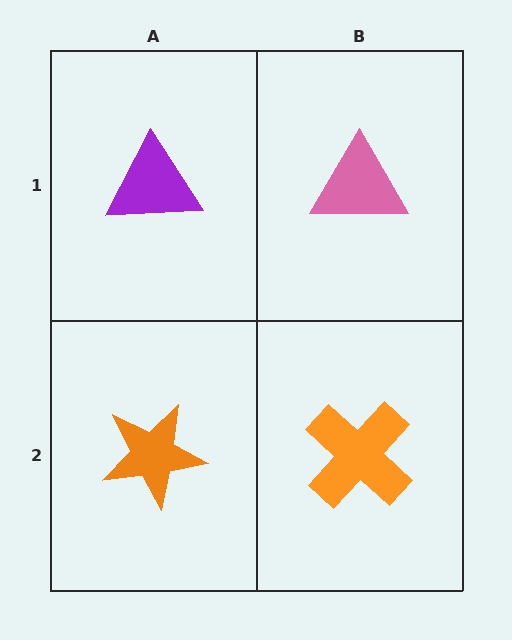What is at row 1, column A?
A purple triangle.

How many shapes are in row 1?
2 shapes.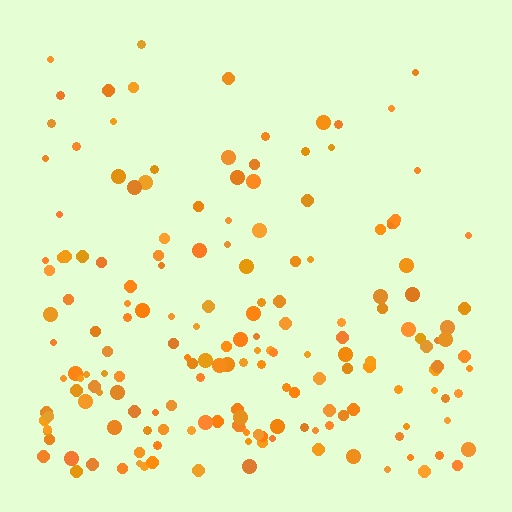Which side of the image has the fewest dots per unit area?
The top.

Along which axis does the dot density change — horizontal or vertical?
Vertical.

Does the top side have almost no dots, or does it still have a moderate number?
Still a moderate number, just noticeably fewer than the bottom.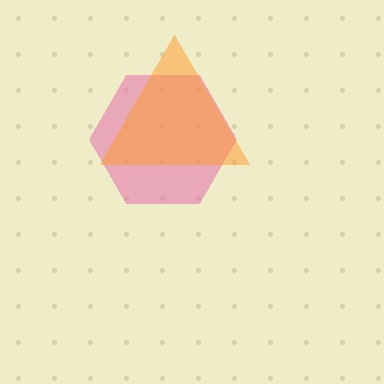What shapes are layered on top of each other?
The layered shapes are: a pink hexagon, an orange triangle.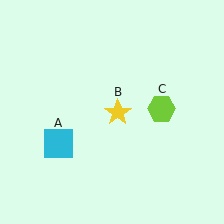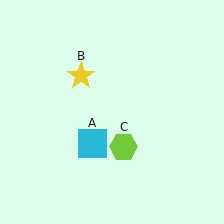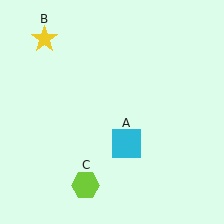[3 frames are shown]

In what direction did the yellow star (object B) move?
The yellow star (object B) moved up and to the left.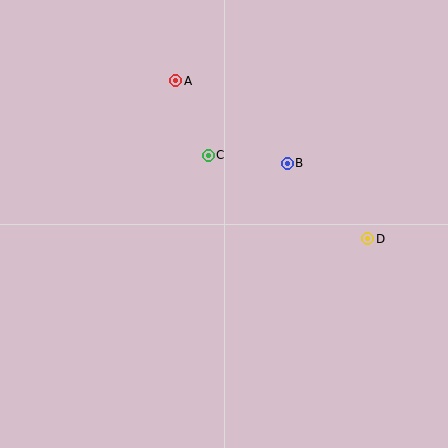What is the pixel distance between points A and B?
The distance between A and B is 138 pixels.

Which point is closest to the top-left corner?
Point A is closest to the top-left corner.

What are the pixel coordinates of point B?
Point B is at (287, 163).